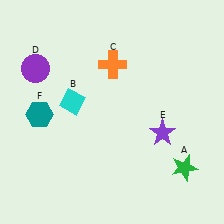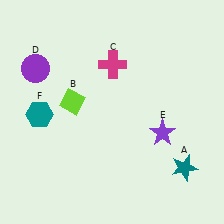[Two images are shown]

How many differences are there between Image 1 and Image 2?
There are 3 differences between the two images.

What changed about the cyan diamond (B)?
In Image 1, B is cyan. In Image 2, it changed to lime.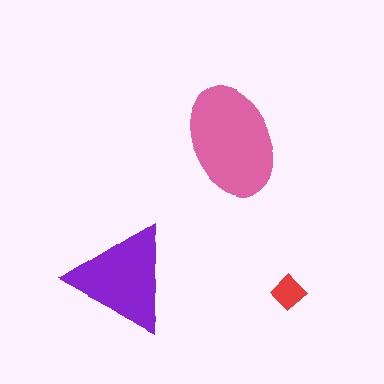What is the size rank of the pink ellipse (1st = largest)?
1st.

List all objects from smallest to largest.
The red diamond, the purple triangle, the pink ellipse.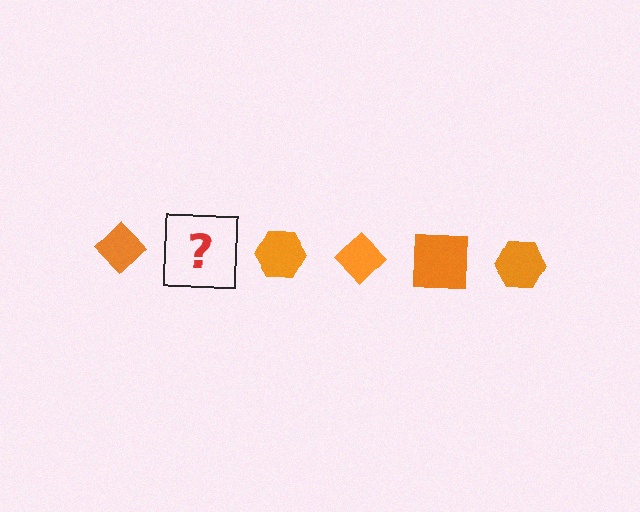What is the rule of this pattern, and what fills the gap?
The rule is that the pattern cycles through diamond, square, hexagon shapes in orange. The gap should be filled with an orange square.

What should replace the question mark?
The question mark should be replaced with an orange square.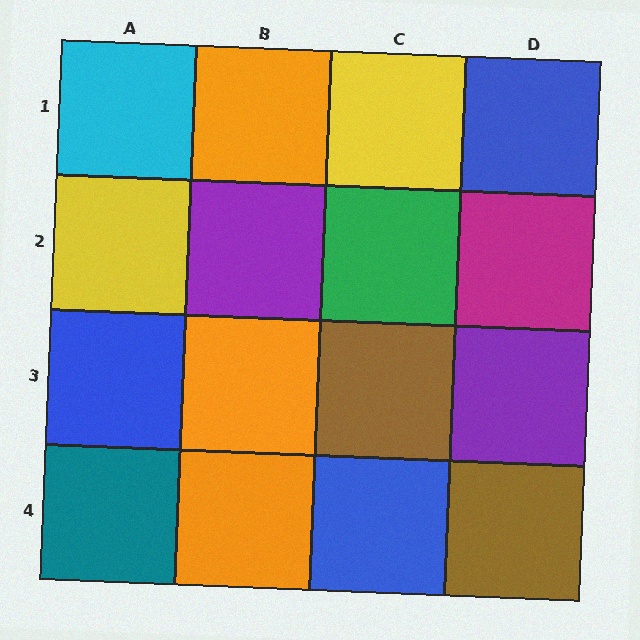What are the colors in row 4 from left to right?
Teal, orange, blue, brown.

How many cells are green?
1 cell is green.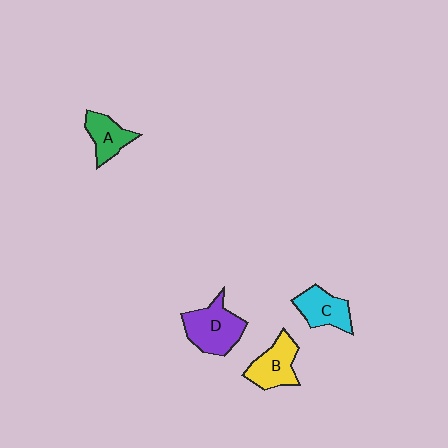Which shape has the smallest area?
Shape A (green).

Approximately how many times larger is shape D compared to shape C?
Approximately 1.4 times.